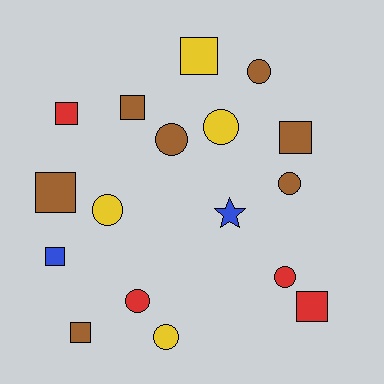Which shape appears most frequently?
Square, with 8 objects.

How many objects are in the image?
There are 17 objects.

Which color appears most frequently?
Brown, with 7 objects.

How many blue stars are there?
There is 1 blue star.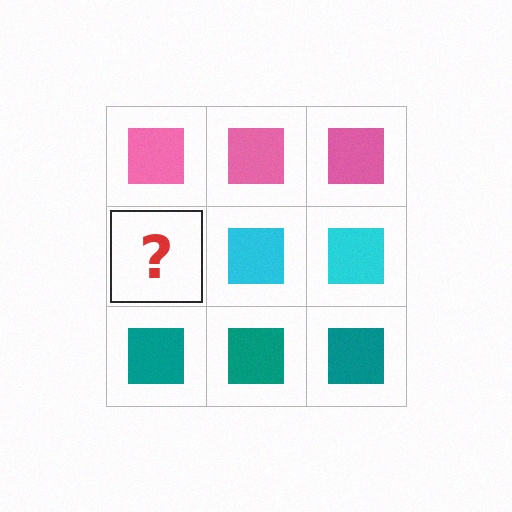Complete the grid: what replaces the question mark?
The question mark should be replaced with a cyan square.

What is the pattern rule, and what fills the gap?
The rule is that each row has a consistent color. The gap should be filled with a cyan square.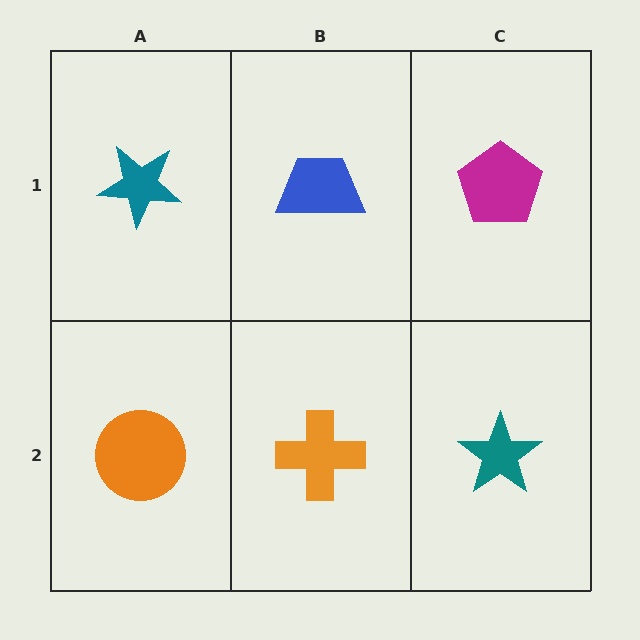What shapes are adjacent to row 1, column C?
A teal star (row 2, column C), a blue trapezoid (row 1, column B).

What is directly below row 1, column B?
An orange cross.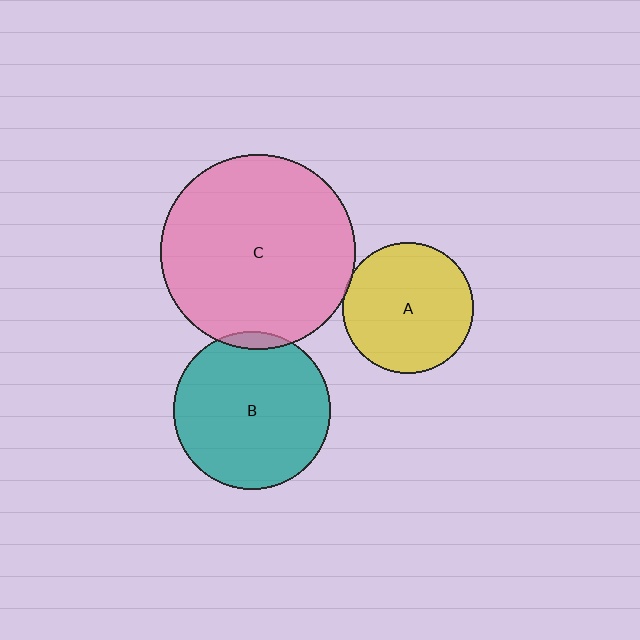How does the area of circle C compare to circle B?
Approximately 1.5 times.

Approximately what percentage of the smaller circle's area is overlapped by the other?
Approximately 5%.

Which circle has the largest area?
Circle C (pink).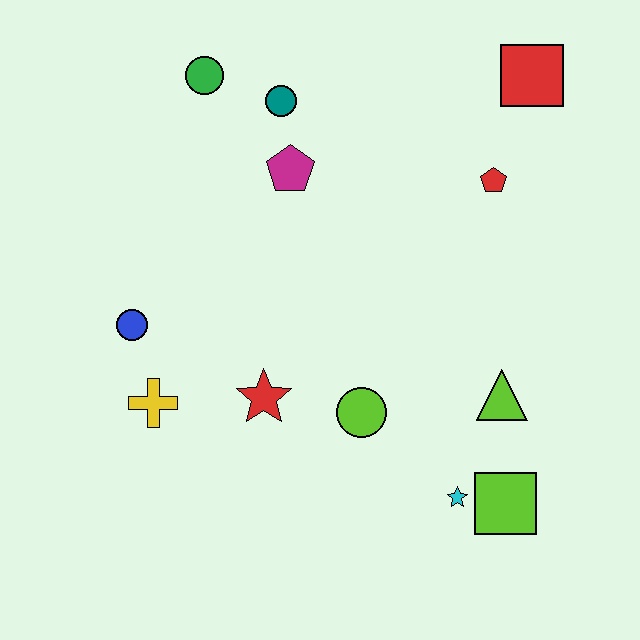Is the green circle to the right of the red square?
No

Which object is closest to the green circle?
The teal circle is closest to the green circle.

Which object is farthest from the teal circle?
The lime square is farthest from the teal circle.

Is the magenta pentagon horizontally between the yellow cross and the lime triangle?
Yes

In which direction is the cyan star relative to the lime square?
The cyan star is to the left of the lime square.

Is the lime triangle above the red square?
No